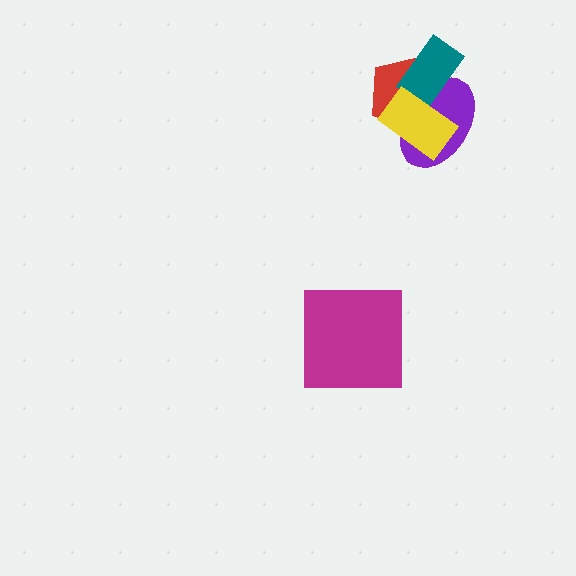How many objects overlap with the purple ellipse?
3 objects overlap with the purple ellipse.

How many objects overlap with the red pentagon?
3 objects overlap with the red pentagon.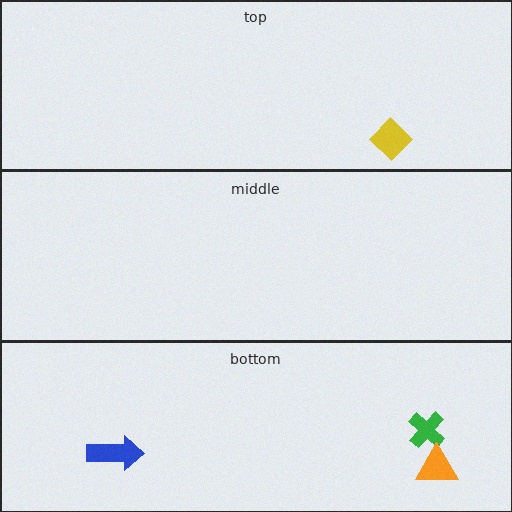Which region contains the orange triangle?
The bottom region.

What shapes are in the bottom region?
The green cross, the orange triangle, the blue arrow.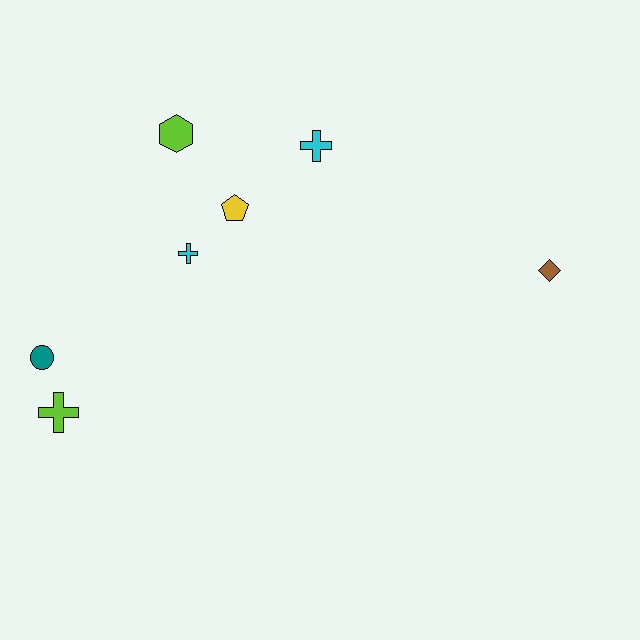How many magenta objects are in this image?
There are no magenta objects.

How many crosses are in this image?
There are 3 crosses.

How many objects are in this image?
There are 7 objects.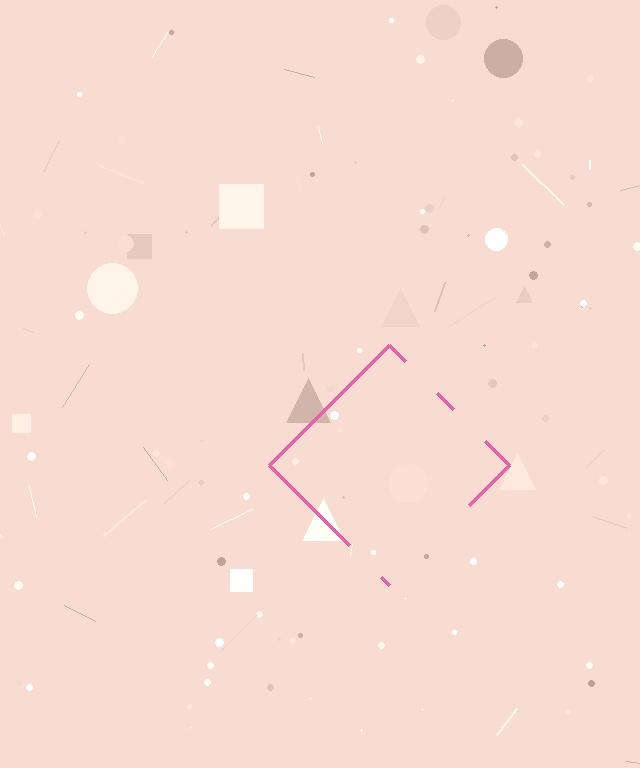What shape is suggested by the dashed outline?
The dashed outline suggests a diamond.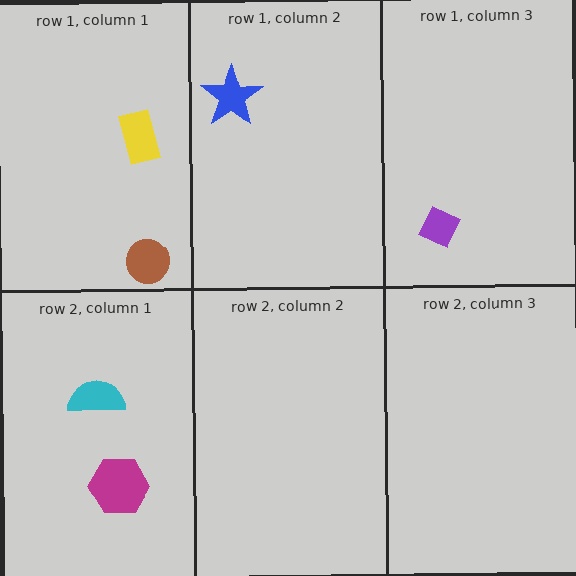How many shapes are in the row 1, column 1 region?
2.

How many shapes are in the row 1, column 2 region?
1.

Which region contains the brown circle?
The row 1, column 1 region.